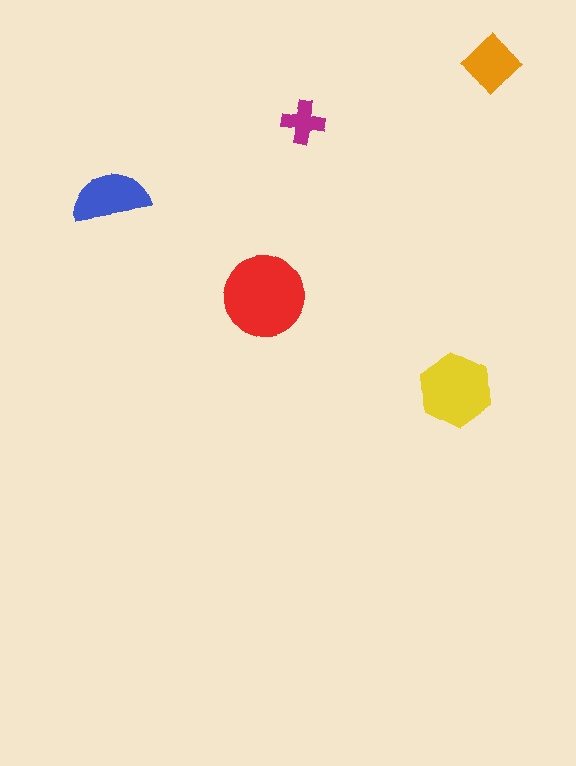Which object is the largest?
The red circle.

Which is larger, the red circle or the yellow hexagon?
The red circle.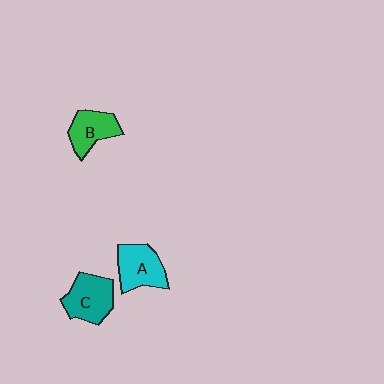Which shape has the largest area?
Shape C (teal).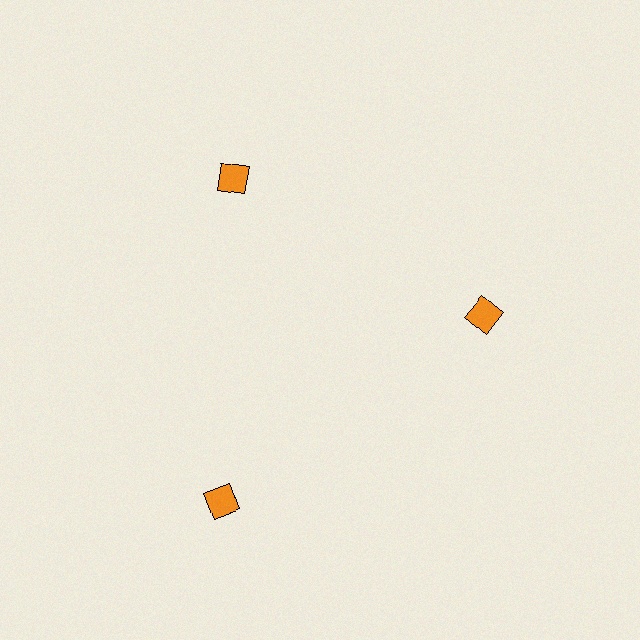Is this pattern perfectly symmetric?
No. The 3 orange squares are arranged in a ring, but one element near the 7 o'clock position is pushed outward from the center, breaking the 3-fold rotational symmetry.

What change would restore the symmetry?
The symmetry would be restored by moving it inward, back onto the ring so that all 3 squares sit at equal angles and equal distance from the center.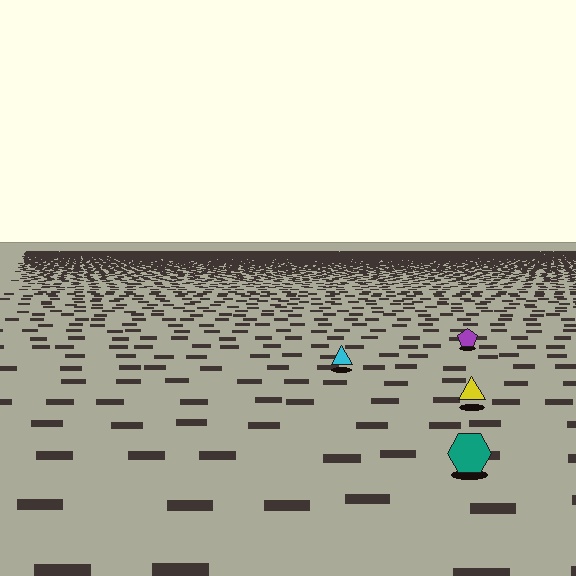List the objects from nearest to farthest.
From nearest to farthest: the teal hexagon, the yellow triangle, the cyan triangle, the purple pentagon.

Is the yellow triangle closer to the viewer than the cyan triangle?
Yes. The yellow triangle is closer — you can tell from the texture gradient: the ground texture is coarser near it.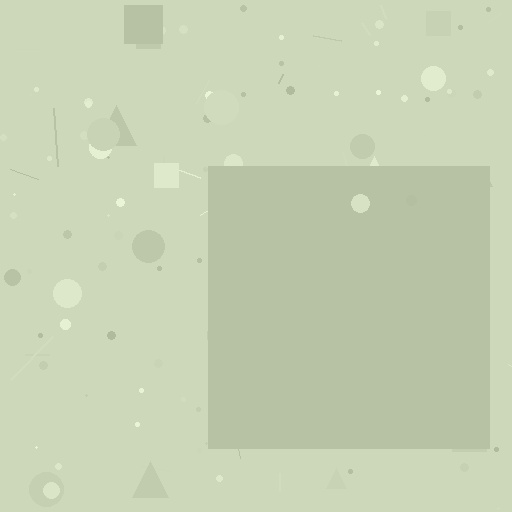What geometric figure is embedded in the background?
A square is embedded in the background.